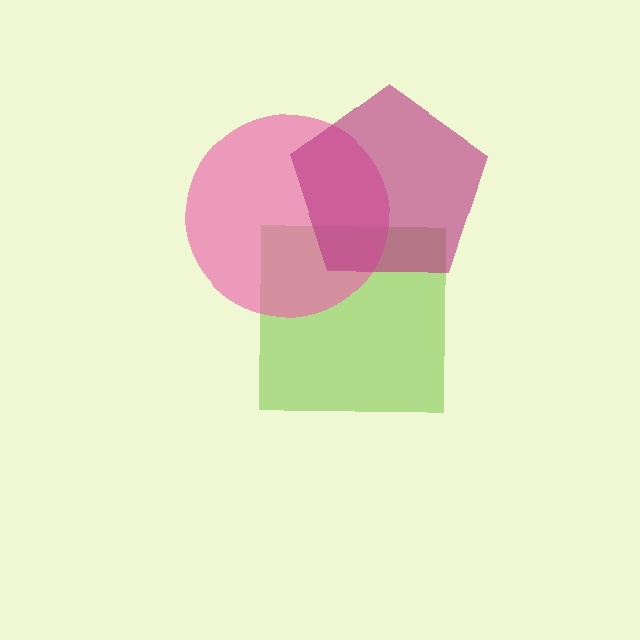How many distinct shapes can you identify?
There are 3 distinct shapes: a lime square, a pink circle, a magenta pentagon.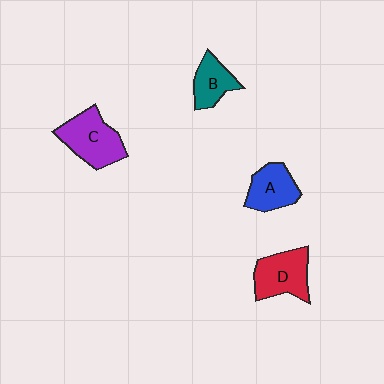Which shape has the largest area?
Shape C (purple).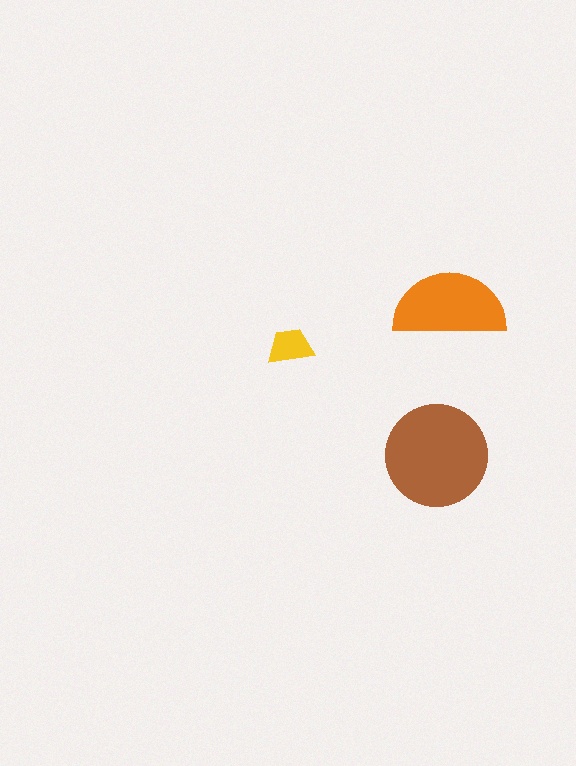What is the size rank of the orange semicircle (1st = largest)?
2nd.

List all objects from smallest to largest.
The yellow trapezoid, the orange semicircle, the brown circle.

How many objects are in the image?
There are 3 objects in the image.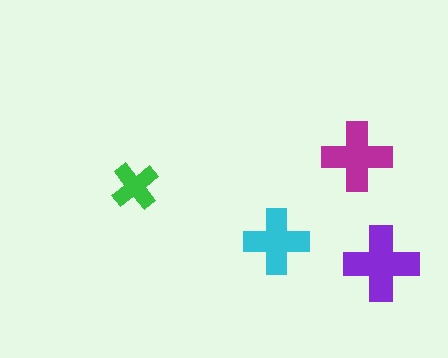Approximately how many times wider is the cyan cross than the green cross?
About 1.5 times wider.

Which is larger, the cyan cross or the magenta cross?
The magenta one.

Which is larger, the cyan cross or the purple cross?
The purple one.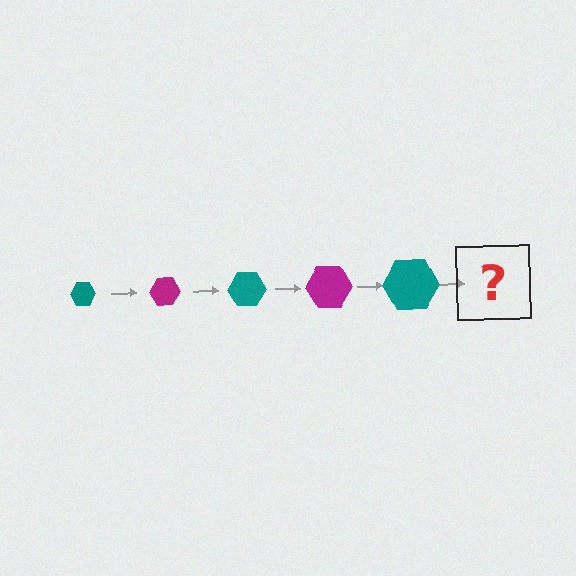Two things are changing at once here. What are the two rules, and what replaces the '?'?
The two rules are that the hexagon grows larger each step and the color cycles through teal and magenta. The '?' should be a magenta hexagon, larger than the previous one.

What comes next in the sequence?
The next element should be a magenta hexagon, larger than the previous one.